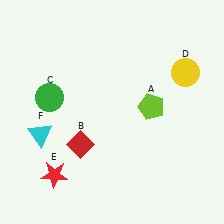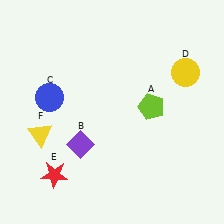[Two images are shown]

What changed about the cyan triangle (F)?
In Image 1, F is cyan. In Image 2, it changed to yellow.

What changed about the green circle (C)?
In Image 1, C is green. In Image 2, it changed to blue.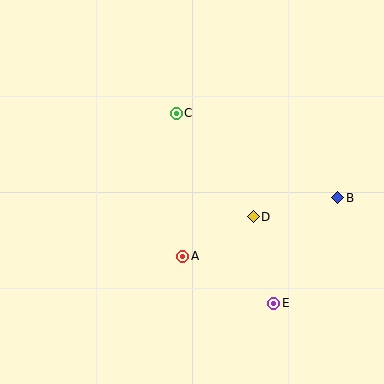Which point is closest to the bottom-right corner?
Point E is closest to the bottom-right corner.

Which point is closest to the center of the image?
Point A at (183, 256) is closest to the center.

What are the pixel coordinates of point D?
Point D is at (253, 217).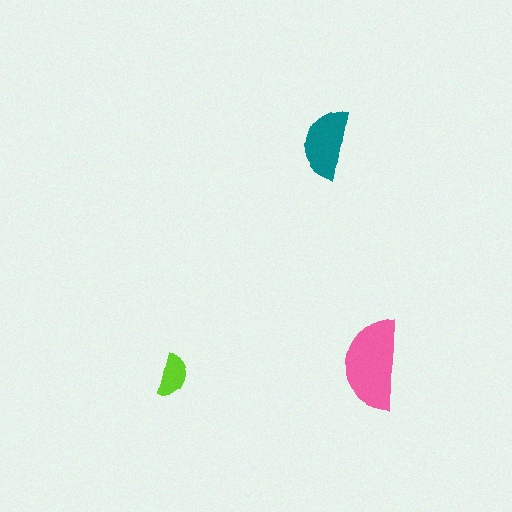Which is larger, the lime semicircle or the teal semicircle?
The teal one.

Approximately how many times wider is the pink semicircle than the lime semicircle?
About 2 times wider.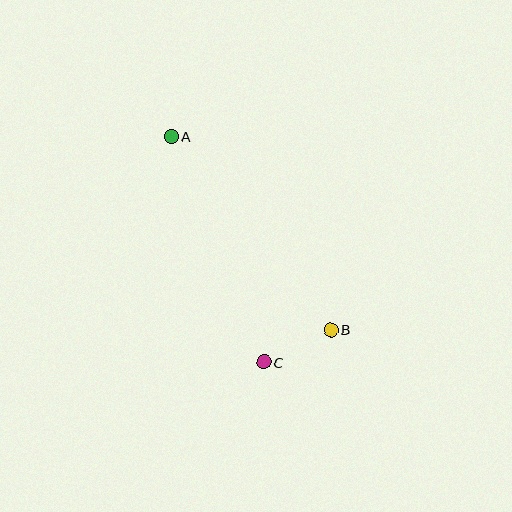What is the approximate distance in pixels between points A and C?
The distance between A and C is approximately 244 pixels.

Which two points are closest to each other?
Points B and C are closest to each other.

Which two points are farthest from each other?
Points A and B are farthest from each other.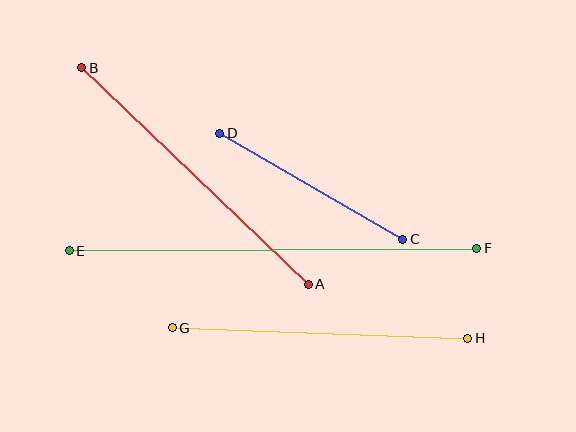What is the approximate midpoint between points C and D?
The midpoint is at approximately (311, 186) pixels.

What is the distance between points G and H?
The distance is approximately 296 pixels.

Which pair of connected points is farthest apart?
Points E and F are farthest apart.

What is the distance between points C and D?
The distance is approximately 211 pixels.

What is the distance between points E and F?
The distance is approximately 408 pixels.